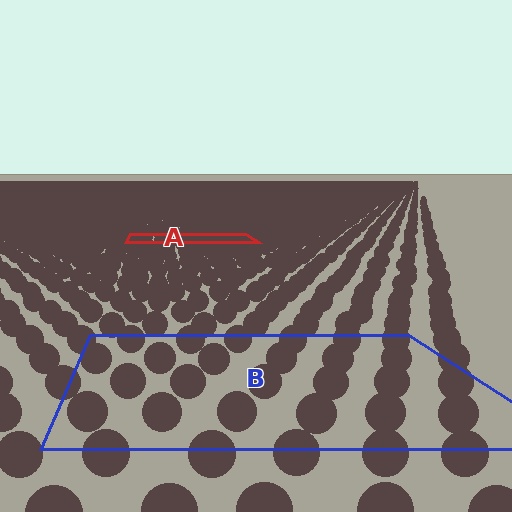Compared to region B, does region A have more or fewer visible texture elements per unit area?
Region A has more texture elements per unit area — they are packed more densely because it is farther away.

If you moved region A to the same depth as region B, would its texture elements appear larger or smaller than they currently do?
They would appear larger. At a closer depth, the same texture elements are projected at a bigger on-screen size.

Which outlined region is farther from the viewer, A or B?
Region A is farther from the viewer — the texture elements inside it appear smaller and more densely packed.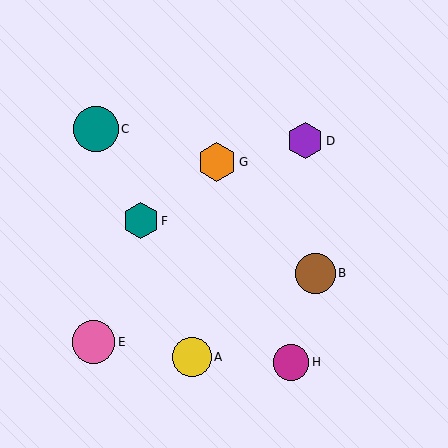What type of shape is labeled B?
Shape B is a brown circle.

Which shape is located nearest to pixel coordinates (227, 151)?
The orange hexagon (labeled G) at (217, 162) is nearest to that location.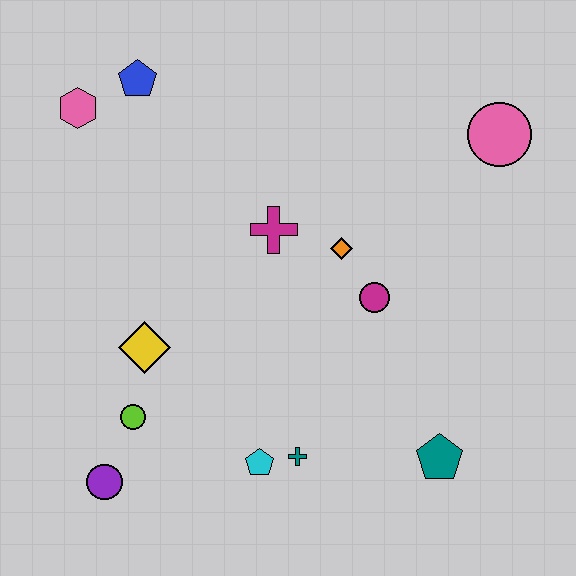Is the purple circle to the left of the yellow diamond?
Yes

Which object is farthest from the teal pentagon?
The pink hexagon is farthest from the teal pentagon.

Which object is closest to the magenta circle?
The orange diamond is closest to the magenta circle.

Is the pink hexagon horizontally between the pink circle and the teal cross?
No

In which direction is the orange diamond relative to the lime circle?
The orange diamond is to the right of the lime circle.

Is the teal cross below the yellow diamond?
Yes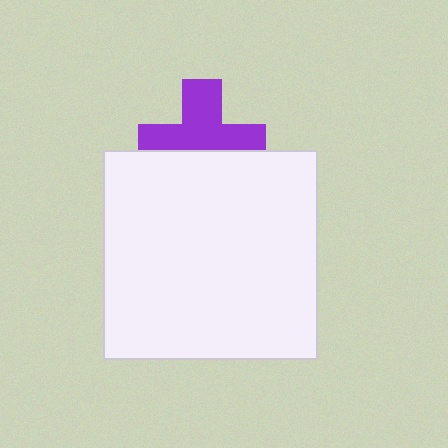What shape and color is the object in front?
The object in front is a white rectangle.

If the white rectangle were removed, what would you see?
You would see the complete purple cross.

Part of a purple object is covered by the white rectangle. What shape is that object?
It is a cross.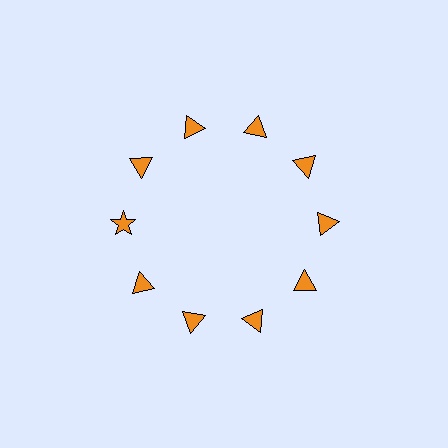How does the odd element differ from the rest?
It has a different shape: star instead of triangle.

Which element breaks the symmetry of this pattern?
The orange star at roughly the 9 o'clock position breaks the symmetry. All other shapes are orange triangles.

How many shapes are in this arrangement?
There are 10 shapes arranged in a ring pattern.